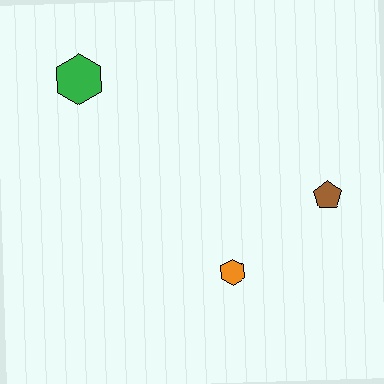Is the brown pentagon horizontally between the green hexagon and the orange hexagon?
No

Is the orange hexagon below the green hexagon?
Yes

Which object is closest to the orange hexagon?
The brown pentagon is closest to the orange hexagon.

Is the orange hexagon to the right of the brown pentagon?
No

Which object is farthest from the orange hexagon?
The green hexagon is farthest from the orange hexagon.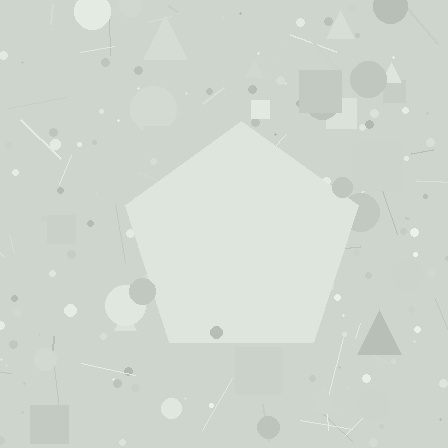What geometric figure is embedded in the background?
A pentagon is embedded in the background.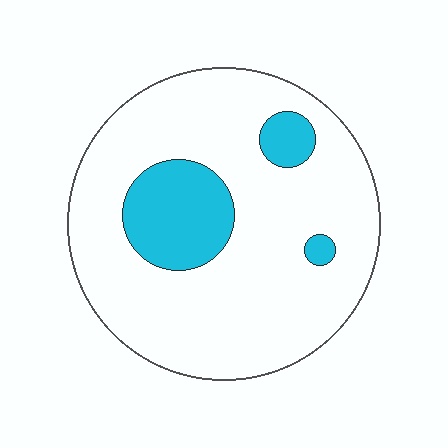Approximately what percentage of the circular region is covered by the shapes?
Approximately 15%.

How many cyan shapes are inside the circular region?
3.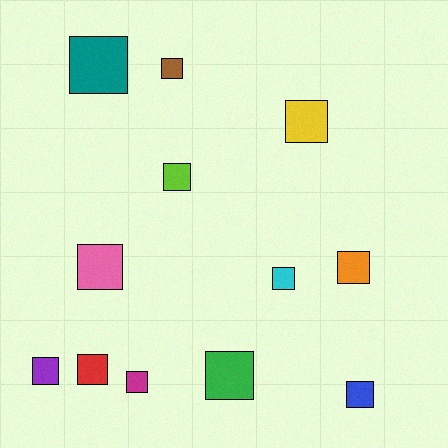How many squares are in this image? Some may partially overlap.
There are 12 squares.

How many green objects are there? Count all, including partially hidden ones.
There is 1 green object.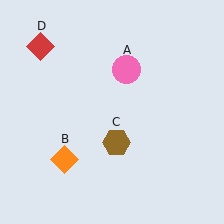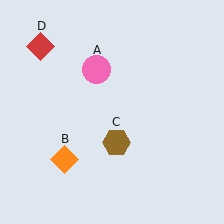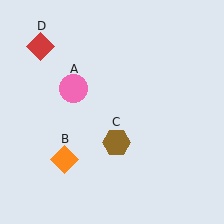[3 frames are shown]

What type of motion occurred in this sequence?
The pink circle (object A) rotated counterclockwise around the center of the scene.